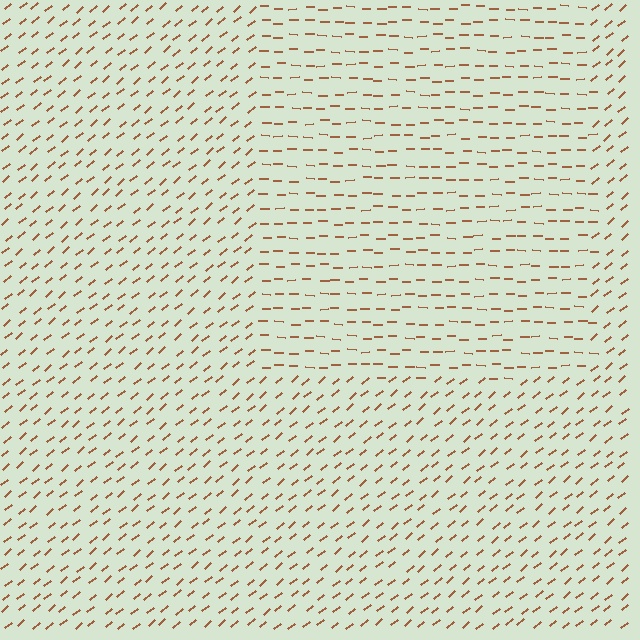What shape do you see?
I see a rectangle.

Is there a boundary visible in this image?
Yes, there is a texture boundary formed by a change in line orientation.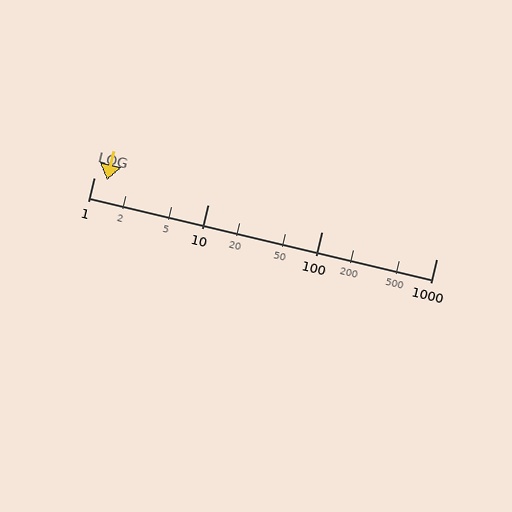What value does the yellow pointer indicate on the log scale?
The pointer indicates approximately 1.3.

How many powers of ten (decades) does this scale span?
The scale spans 3 decades, from 1 to 1000.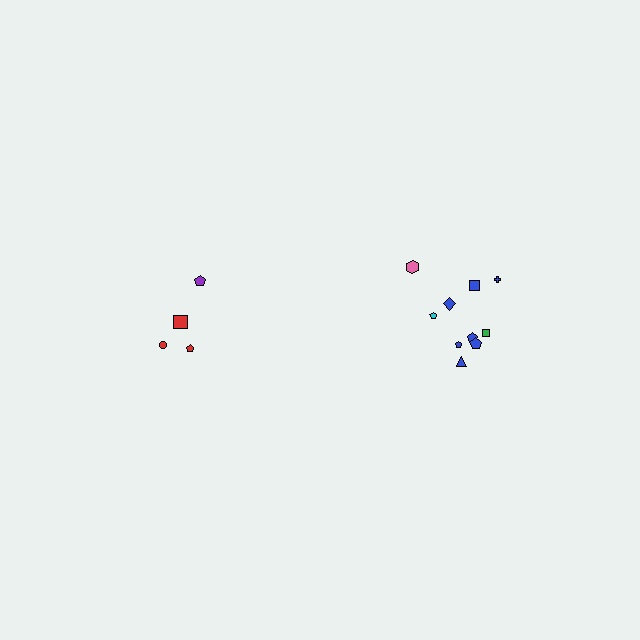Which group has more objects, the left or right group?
The right group.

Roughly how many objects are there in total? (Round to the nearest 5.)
Roughly 15 objects in total.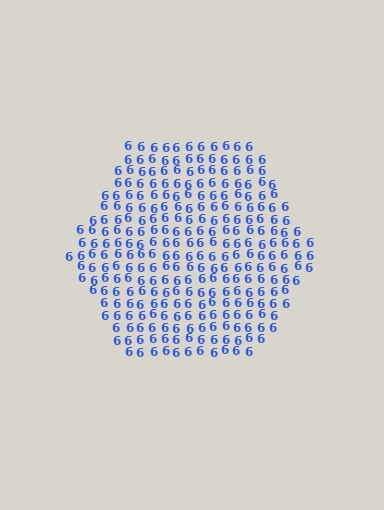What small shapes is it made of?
It is made of small digit 6's.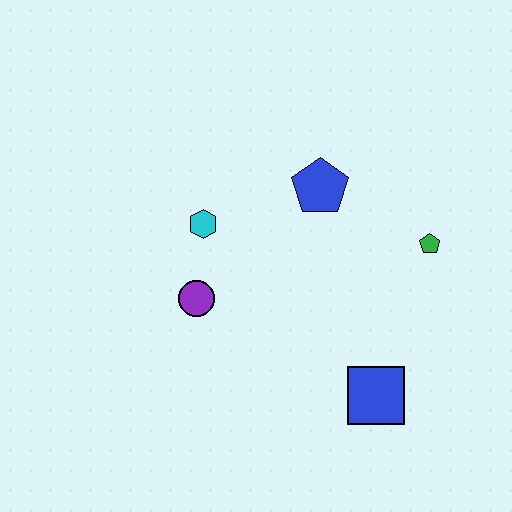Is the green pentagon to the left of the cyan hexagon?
No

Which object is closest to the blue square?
The green pentagon is closest to the blue square.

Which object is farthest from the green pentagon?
The purple circle is farthest from the green pentagon.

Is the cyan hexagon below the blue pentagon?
Yes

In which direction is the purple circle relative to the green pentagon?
The purple circle is to the left of the green pentagon.